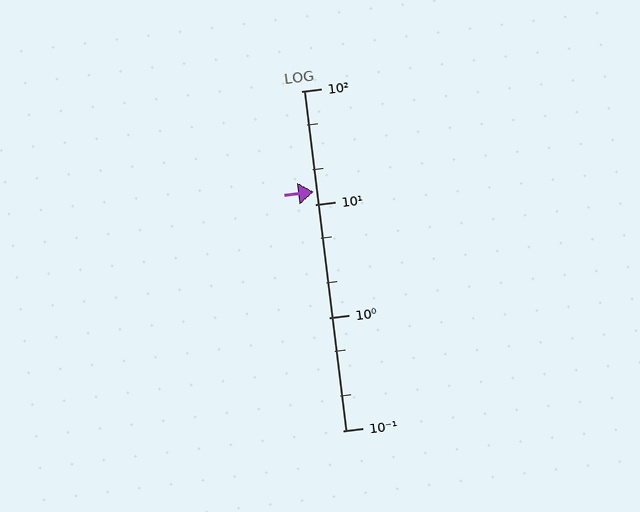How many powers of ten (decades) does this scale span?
The scale spans 3 decades, from 0.1 to 100.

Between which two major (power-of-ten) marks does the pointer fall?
The pointer is between 10 and 100.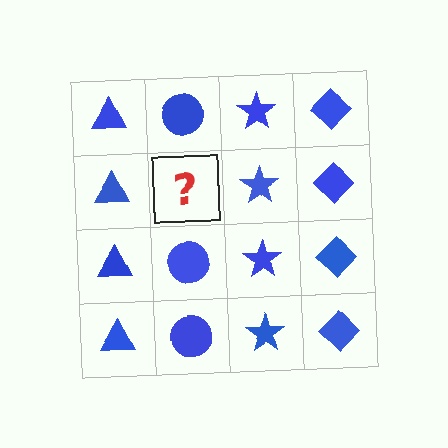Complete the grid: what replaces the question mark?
The question mark should be replaced with a blue circle.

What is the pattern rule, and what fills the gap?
The rule is that each column has a consistent shape. The gap should be filled with a blue circle.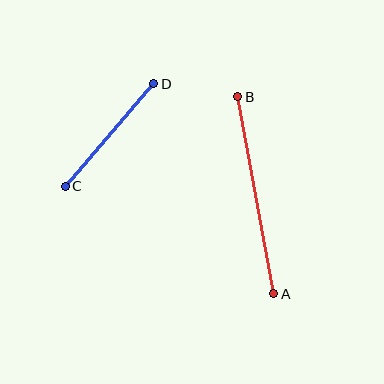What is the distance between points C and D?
The distance is approximately 135 pixels.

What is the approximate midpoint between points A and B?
The midpoint is at approximately (256, 195) pixels.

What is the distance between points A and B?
The distance is approximately 200 pixels.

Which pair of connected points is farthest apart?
Points A and B are farthest apart.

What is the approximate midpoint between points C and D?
The midpoint is at approximately (109, 135) pixels.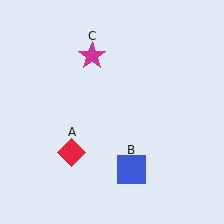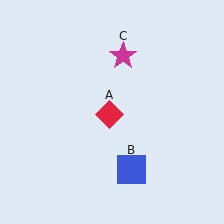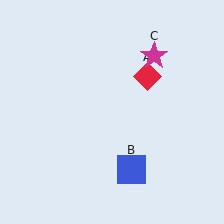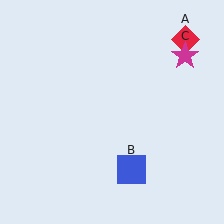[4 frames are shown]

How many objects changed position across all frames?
2 objects changed position: red diamond (object A), magenta star (object C).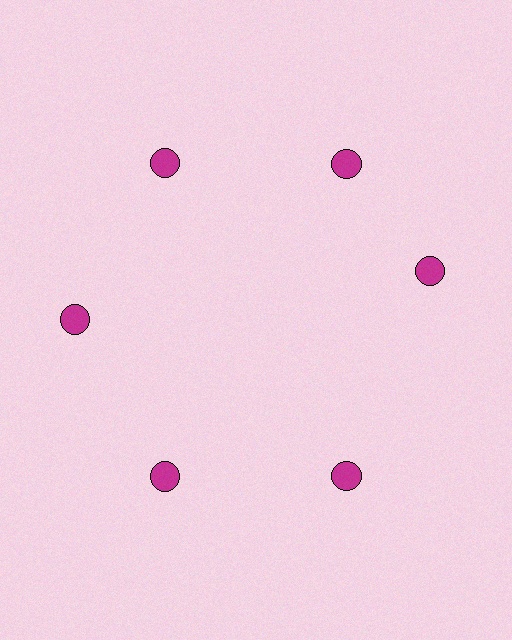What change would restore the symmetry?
The symmetry would be restored by rotating it back into even spacing with its neighbors so that all 6 circles sit at equal angles and equal distance from the center.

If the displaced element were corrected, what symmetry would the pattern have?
It would have 6-fold rotational symmetry — the pattern would map onto itself every 60 degrees.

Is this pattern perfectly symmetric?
No. The 6 magenta circles are arranged in a ring, but one element near the 3 o'clock position is rotated out of alignment along the ring, breaking the 6-fold rotational symmetry.